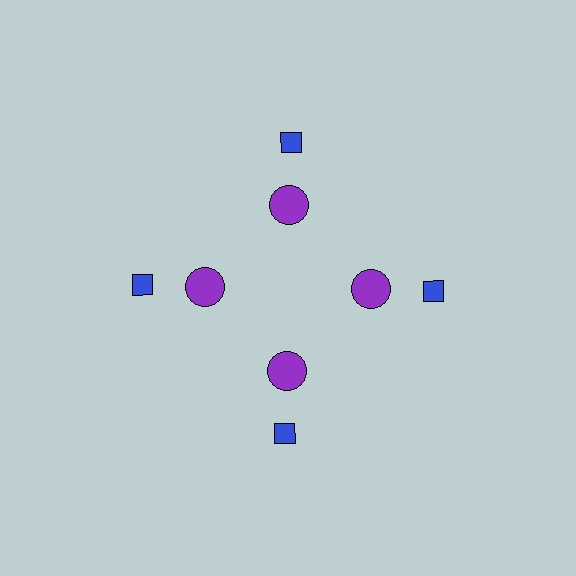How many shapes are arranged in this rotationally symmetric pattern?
There are 8 shapes, arranged in 4 groups of 2.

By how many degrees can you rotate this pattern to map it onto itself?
The pattern maps onto itself every 90 degrees of rotation.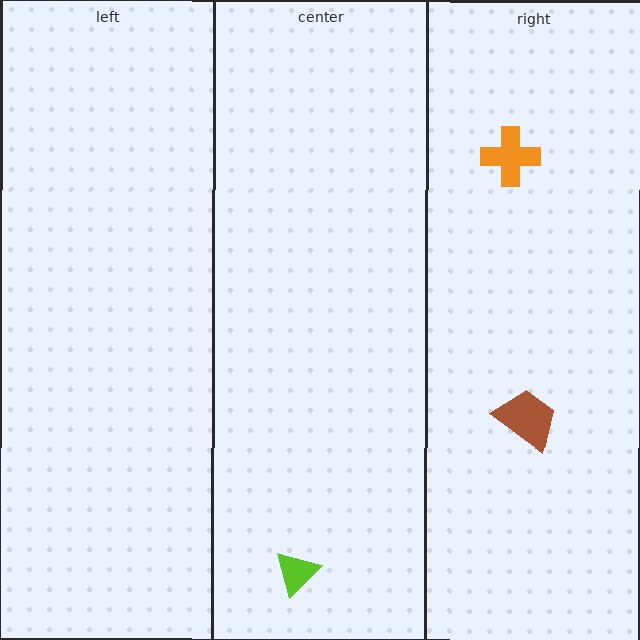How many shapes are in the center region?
1.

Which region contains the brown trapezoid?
The right region.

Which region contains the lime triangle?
The center region.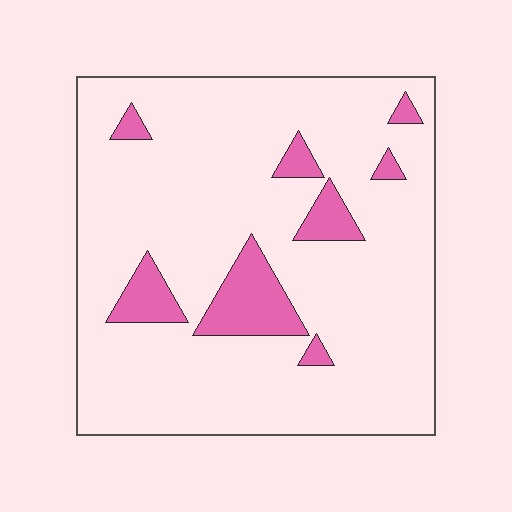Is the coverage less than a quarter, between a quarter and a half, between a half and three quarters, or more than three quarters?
Less than a quarter.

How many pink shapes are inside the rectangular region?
8.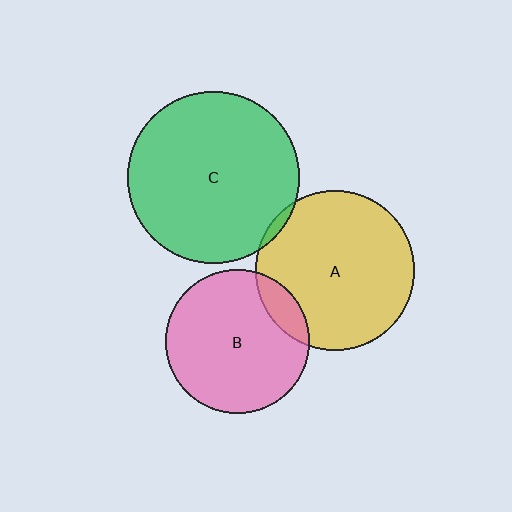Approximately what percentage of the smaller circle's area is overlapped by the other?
Approximately 10%.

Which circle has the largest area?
Circle C (green).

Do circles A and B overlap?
Yes.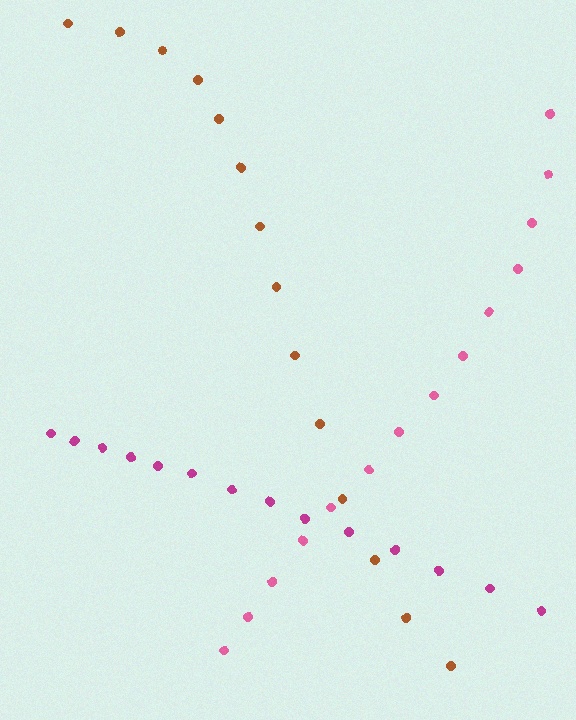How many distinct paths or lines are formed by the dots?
There are 3 distinct paths.